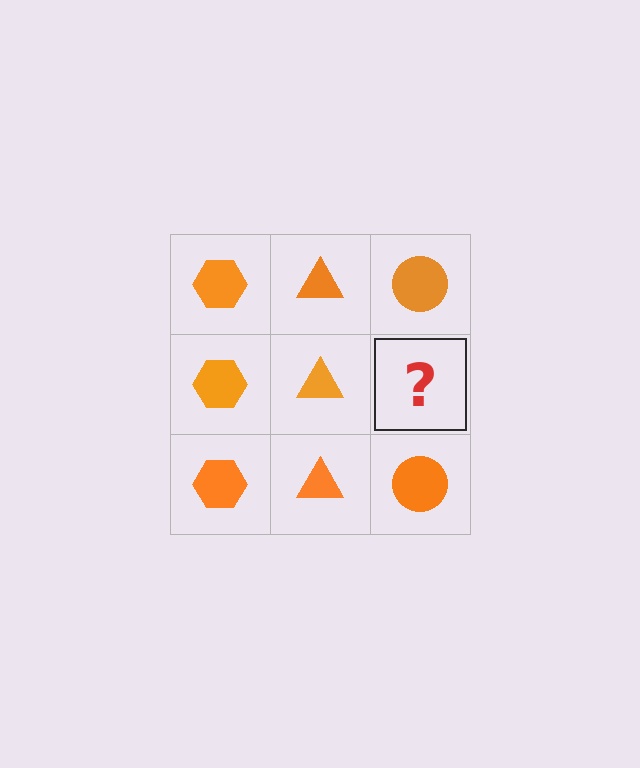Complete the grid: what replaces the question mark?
The question mark should be replaced with an orange circle.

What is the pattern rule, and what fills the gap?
The rule is that each column has a consistent shape. The gap should be filled with an orange circle.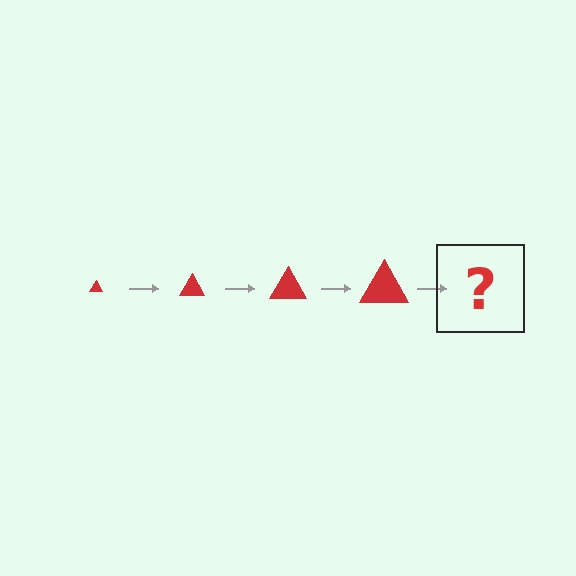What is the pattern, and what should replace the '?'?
The pattern is that the triangle gets progressively larger each step. The '?' should be a red triangle, larger than the previous one.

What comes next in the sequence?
The next element should be a red triangle, larger than the previous one.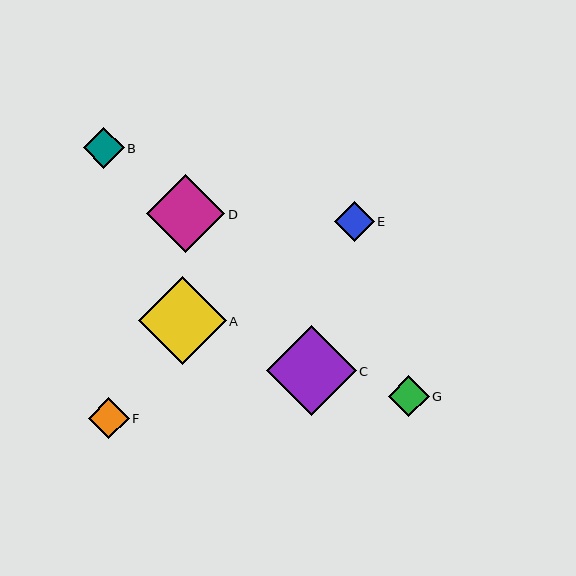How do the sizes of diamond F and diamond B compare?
Diamond F and diamond B are approximately the same size.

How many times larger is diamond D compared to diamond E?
Diamond D is approximately 2.0 times the size of diamond E.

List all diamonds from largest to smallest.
From largest to smallest: C, A, D, F, B, G, E.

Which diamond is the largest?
Diamond C is the largest with a size of approximately 90 pixels.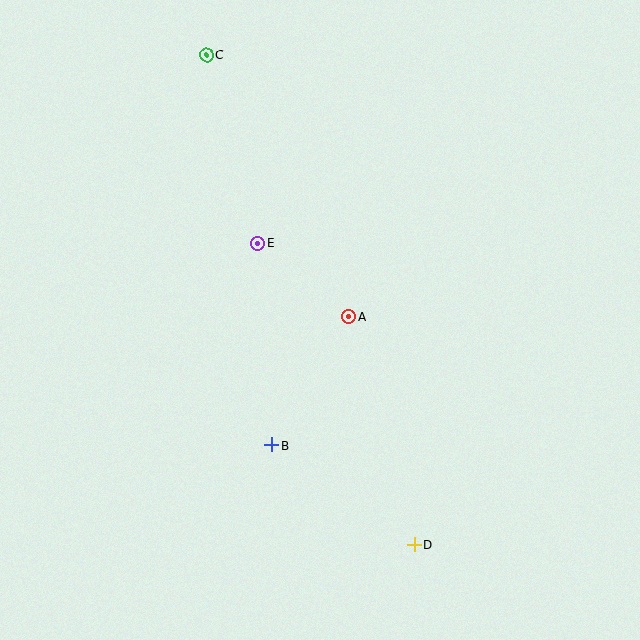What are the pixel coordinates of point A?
Point A is at (349, 317).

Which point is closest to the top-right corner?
Point A is closest to the top-right corner.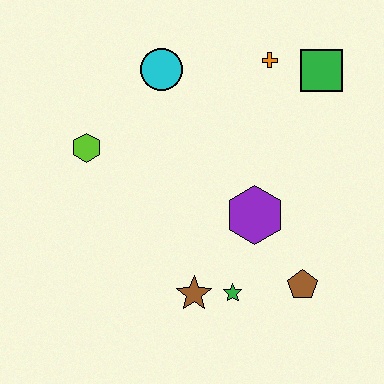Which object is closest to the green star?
The brown star is closest to the green star.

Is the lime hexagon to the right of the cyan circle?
No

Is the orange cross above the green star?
Yes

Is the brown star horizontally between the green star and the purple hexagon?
No